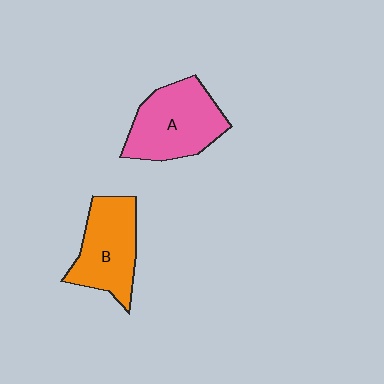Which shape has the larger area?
Shape A (pink).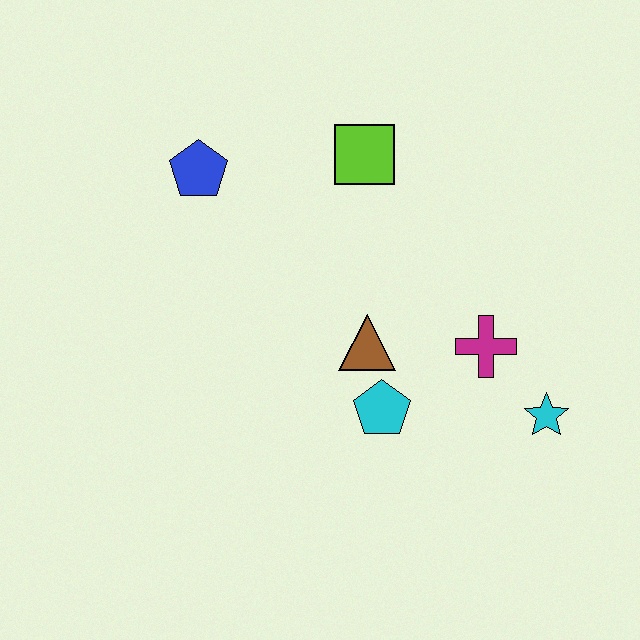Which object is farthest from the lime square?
The cyan star is farthest from the lime square.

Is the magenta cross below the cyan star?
No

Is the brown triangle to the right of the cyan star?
No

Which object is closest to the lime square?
The blue pentagon is closest to the lime square.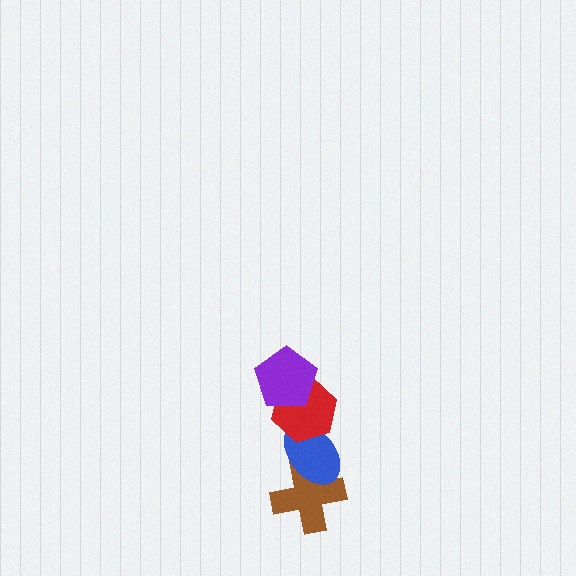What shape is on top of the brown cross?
The blue ellipse is on top of the brown cross.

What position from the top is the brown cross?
The brown cross is 4th from the top.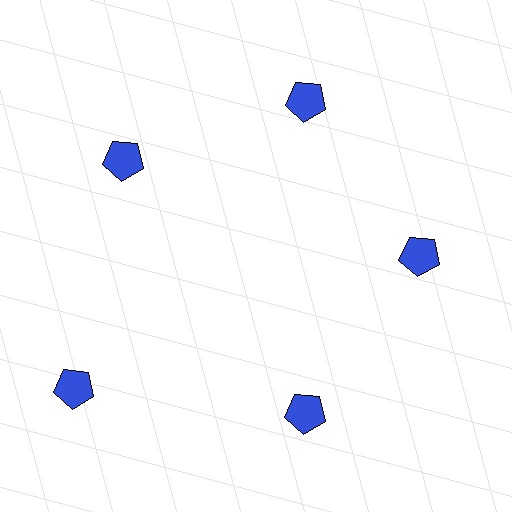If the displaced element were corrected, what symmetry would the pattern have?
It would have 5-fold rotational symmetry — the pattern would map onto itself every 72 degrees.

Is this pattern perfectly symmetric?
No. The 5 blue pentagons are arranged in a ring, but one element near the 8 o'clock position is pushed outward from the center, breaking the 5-fold rotational symmetry.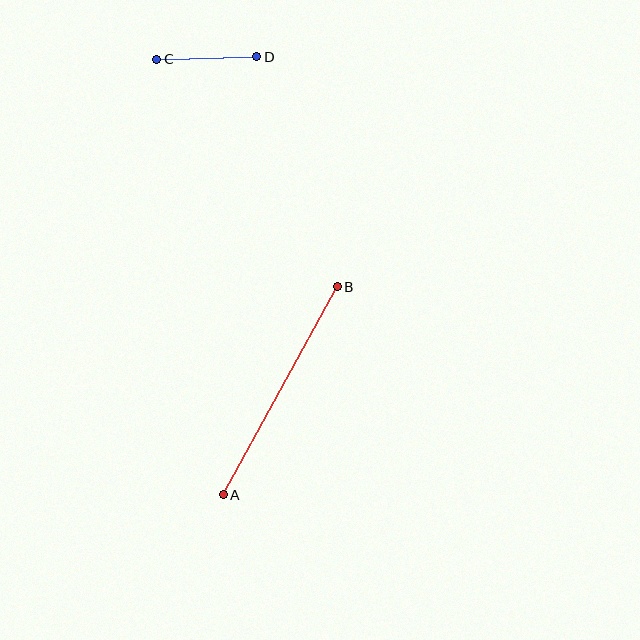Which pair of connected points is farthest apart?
Points A and B are farthest apart.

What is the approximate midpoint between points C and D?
The midpoint is at approximately (207, 58) pixels.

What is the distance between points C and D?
The distance is approximately 100 pixels.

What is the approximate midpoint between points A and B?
The midpoint is at approximately (280, 391) pixels.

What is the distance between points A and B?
The distance is approximately 237 pixels.